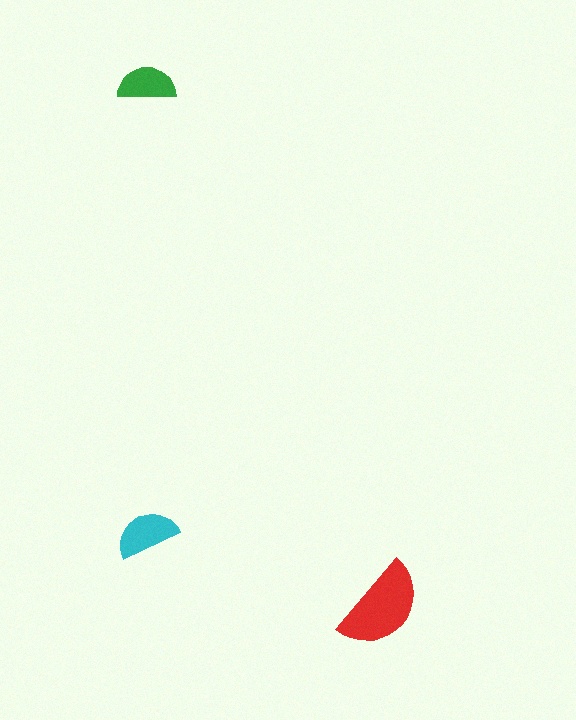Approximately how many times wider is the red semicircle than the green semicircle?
About 1.5 times wider.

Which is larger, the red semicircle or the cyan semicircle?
The red one.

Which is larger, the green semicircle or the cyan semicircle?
The cyan one.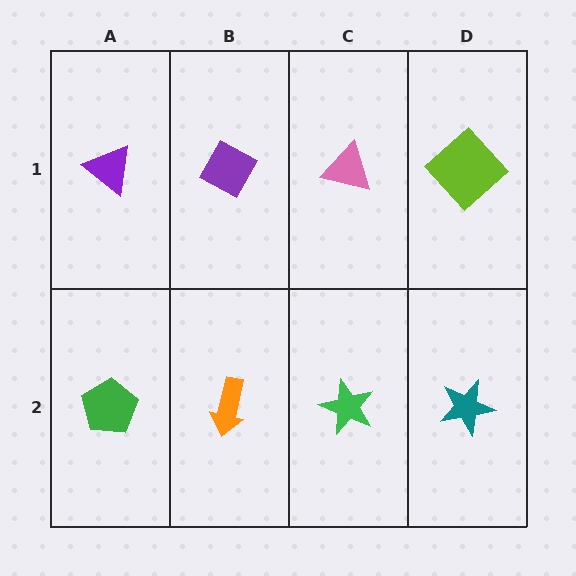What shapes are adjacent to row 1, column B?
An orange arrow (row 2, column B), a purple triangle (row 1, column A), a pink triangle (row 1, column C).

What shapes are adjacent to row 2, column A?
A purple triangle (row 1, column A), an orange arrow (row 2, column B).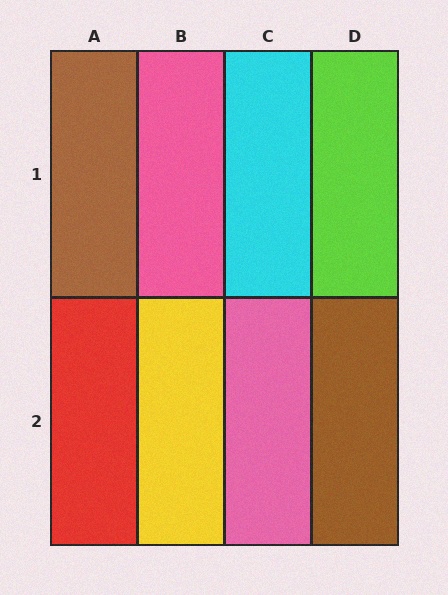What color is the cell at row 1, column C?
Cyan.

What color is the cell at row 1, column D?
Lime.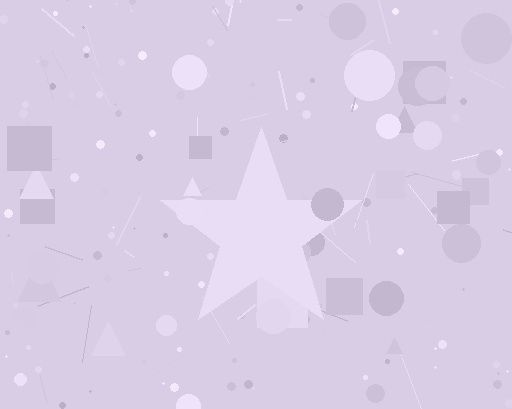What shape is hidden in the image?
A star is hidden in the image.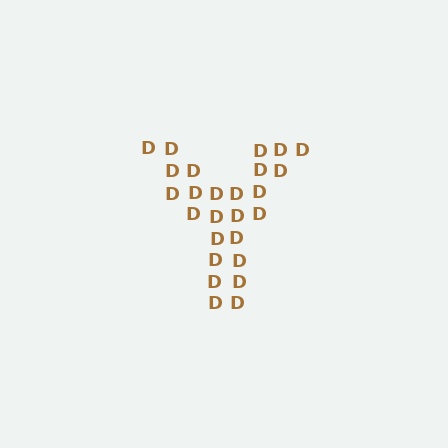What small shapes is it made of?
It is made of small letter D's.